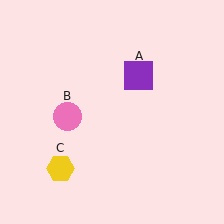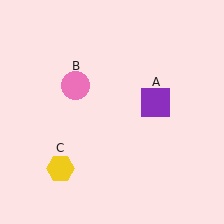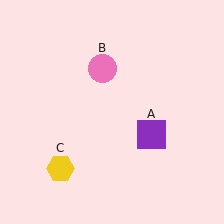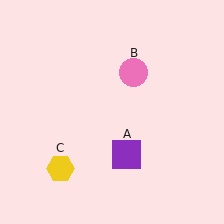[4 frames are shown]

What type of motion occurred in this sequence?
The purple square (object A), pink circle (object B) rotated clockwise around the center of the scene.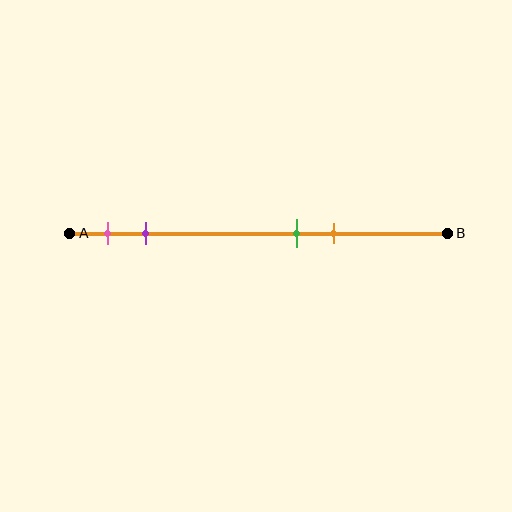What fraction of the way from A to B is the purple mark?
The purple mark is approximately 20% (0.2) of the way from A to B.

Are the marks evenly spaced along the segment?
No, the marks are not evenly spaced.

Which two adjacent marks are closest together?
The green and orange marks are the closest adjacent pair.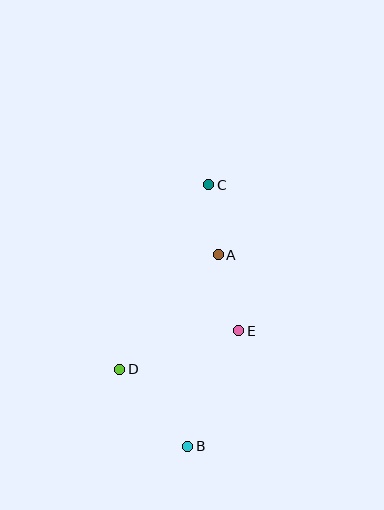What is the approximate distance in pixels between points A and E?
The distance between A and E is approximately 79 pixels.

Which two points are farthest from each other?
Points B and C are farthest from each other.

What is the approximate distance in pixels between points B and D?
The distance between B and D is approximately 103 pixels.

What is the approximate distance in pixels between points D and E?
The distance between D and E is approximately 125 pixels.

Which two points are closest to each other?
Points A and C are closest to each other.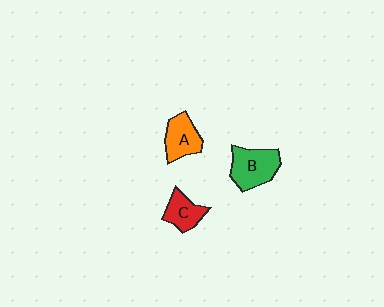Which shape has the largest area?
Shape B (green).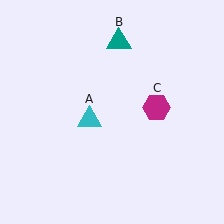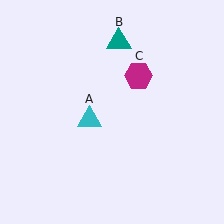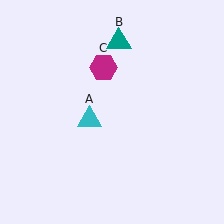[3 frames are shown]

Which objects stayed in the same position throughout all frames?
Cyan triangle (object A) and teal triangle (object B) remained stationary.